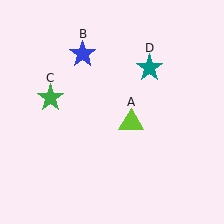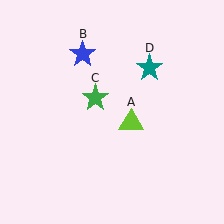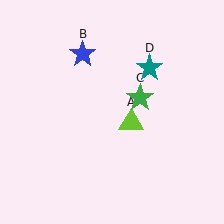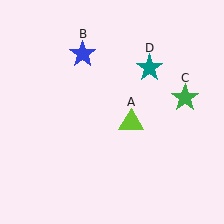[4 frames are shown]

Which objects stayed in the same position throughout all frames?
Lime triangle (object A) and blue star (object B) and teal star (object D) remained stationary.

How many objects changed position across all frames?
1 object changed position: green star (object C).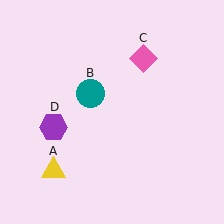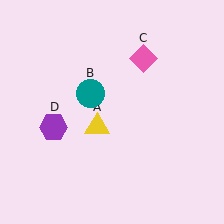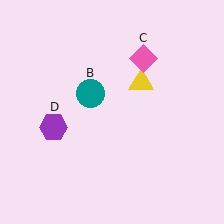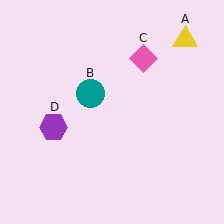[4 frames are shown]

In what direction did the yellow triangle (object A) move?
The yellow triangle (object A) moved up and to the right.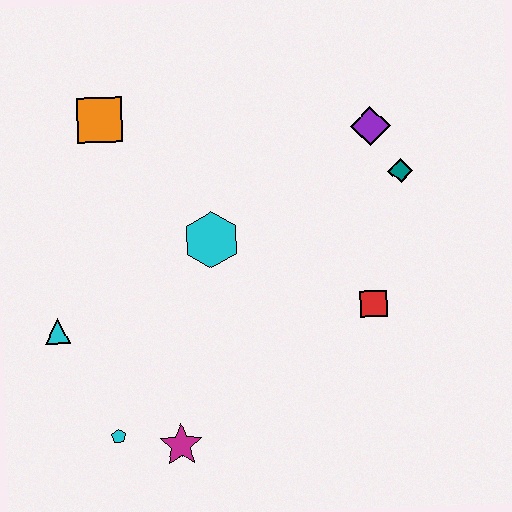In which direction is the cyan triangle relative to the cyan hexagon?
The cyan triangle is to the left of the cyan hexagon.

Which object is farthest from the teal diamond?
The cyan pentagon is farthest from the teal diamond.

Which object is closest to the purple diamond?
The teal diamond is closest to the purple diamond.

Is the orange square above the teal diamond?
Yes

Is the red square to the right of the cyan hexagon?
Yes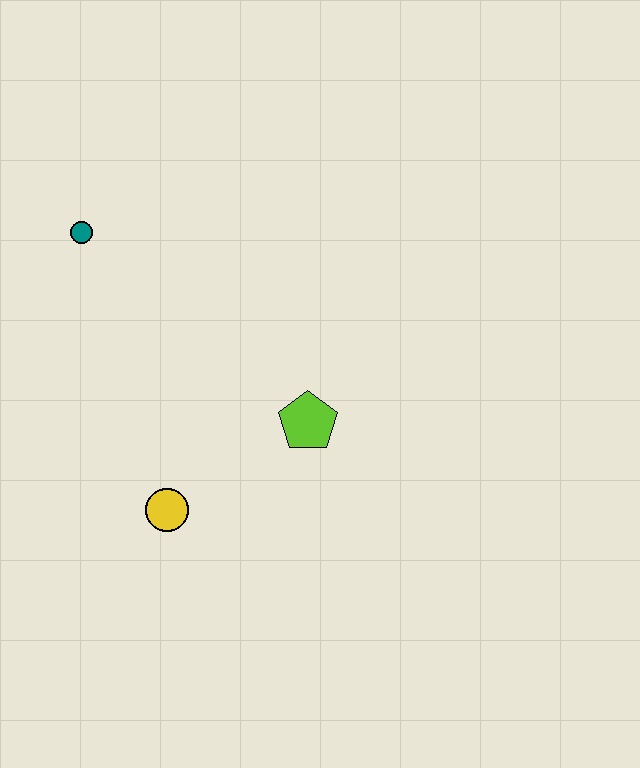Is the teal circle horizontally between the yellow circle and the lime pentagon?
No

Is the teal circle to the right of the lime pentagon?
No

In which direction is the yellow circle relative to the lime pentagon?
The yellow circle is to the left of the lime pentagon.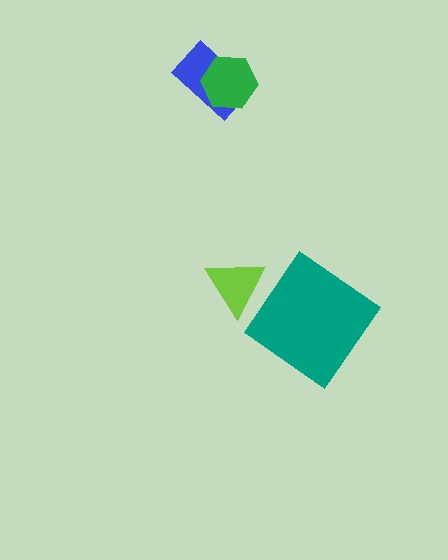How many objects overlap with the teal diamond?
0 objects overlap with the teal diamond.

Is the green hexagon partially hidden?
No, no other shape covers it.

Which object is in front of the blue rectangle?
The green hexagon is in front of the blue rectangle.